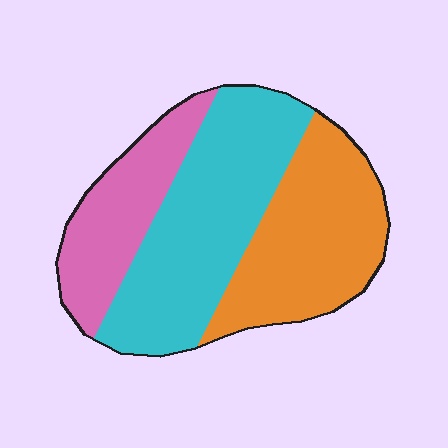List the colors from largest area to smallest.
From largest to smallest: cyan, orange, pink.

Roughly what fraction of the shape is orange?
Orange takes up between a quarter and a half of the shape.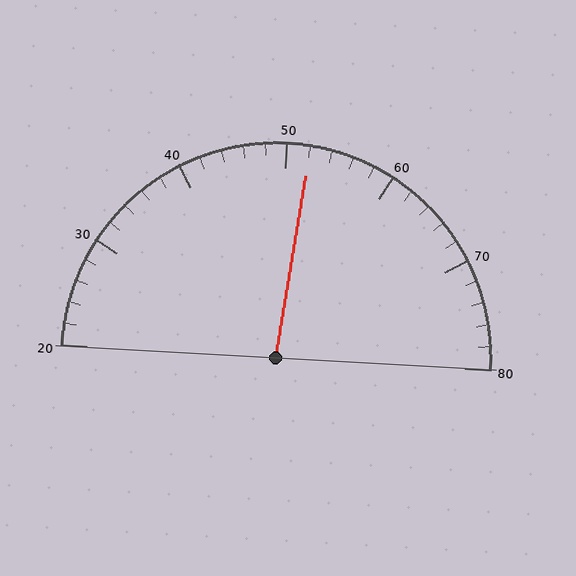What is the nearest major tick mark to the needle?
The nearest major tick mark is 50.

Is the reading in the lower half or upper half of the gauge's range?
The reading is in the upper half of the range (20 to 80).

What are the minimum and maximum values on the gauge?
The gauge ranges from 20 to 80.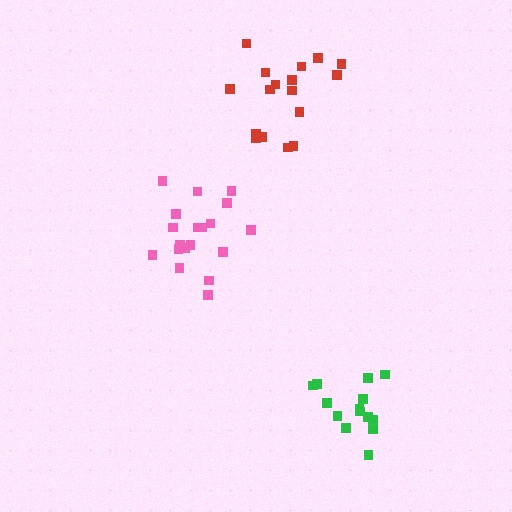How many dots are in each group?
Group 1: 14 dots, Group 2: 17 dots, Group 3: 19 dots (50 total).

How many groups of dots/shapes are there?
There are 3 groups.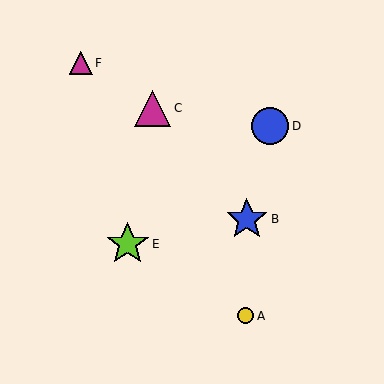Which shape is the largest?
The lime star (labeled E) is the largest.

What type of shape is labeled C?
Shape C is a magenta triangle.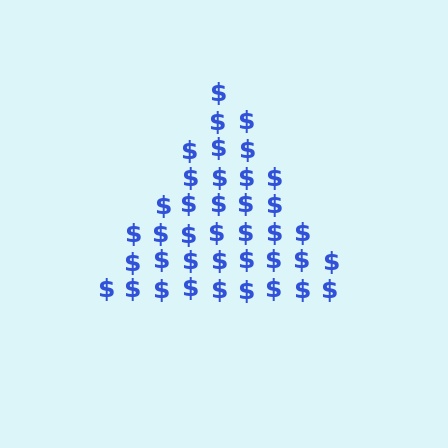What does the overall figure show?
The overall figure shows a triangle.